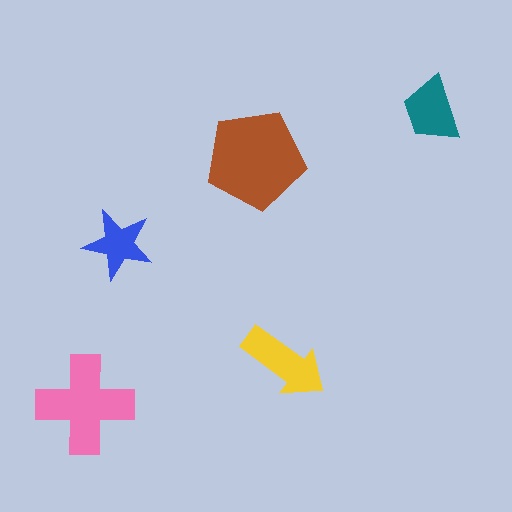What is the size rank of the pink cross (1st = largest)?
2nd.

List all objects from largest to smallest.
The brown pentagon, the pink cross, the yellow arrow, the teal trapezoid, the blue star.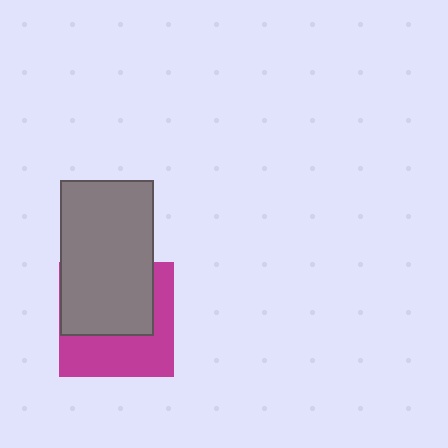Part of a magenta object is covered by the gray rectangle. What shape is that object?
It is a square.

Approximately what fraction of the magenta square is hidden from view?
Roughly 53% of the magenta square is hidden behind the gray rectangle.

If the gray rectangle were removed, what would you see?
You would see the complete magenta square.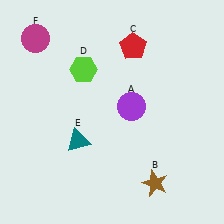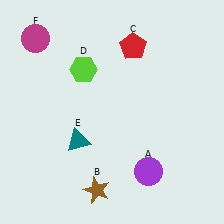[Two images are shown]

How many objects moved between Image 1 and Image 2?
2 objects moved between the two images.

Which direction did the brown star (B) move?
The brown star (B) moved left.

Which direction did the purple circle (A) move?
The purple circle (A) moved down.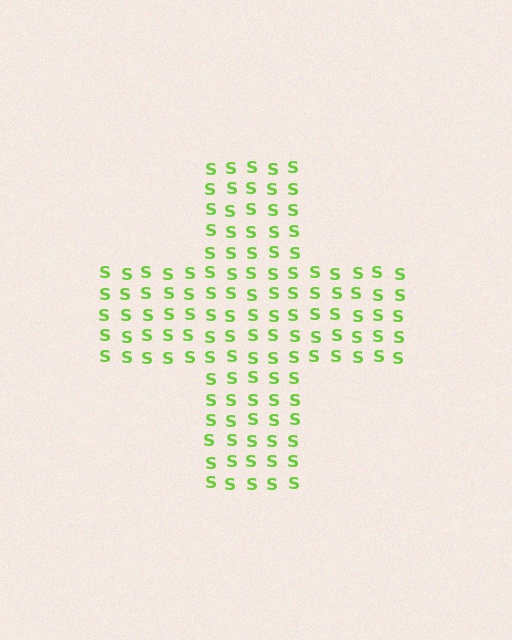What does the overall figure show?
The overall figure shows a cross.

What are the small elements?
The small elements are letter S's.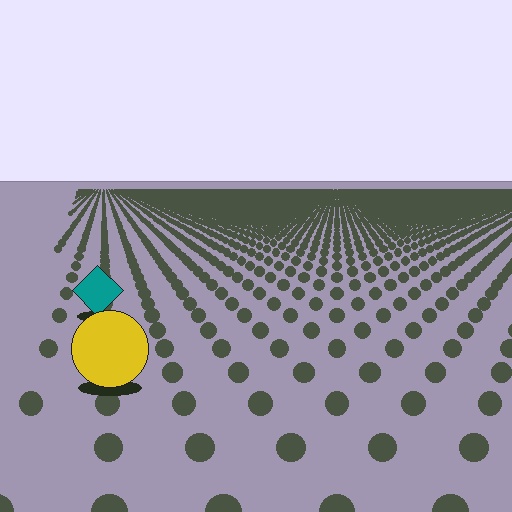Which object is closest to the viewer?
The yellow circle is closest. The texture marks near it are larger and more spread out.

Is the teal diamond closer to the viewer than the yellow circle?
No. The yellow circle is closer — you can tell from the texture gradient: the ground texture is coarser near it.